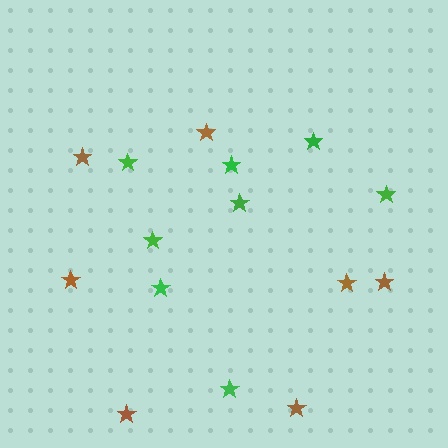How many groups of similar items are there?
There are 2 groups: one group of green stars (8) and one group of brown stars (7).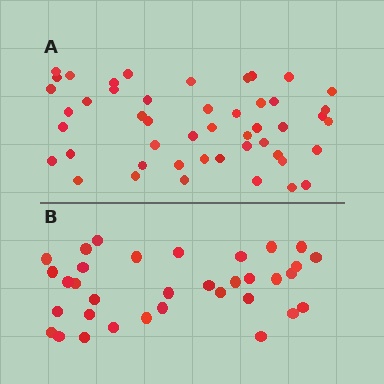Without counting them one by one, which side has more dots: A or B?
Region A (the top region) has more dots.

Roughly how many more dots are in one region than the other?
Region A has approximately 15 more dots than region B.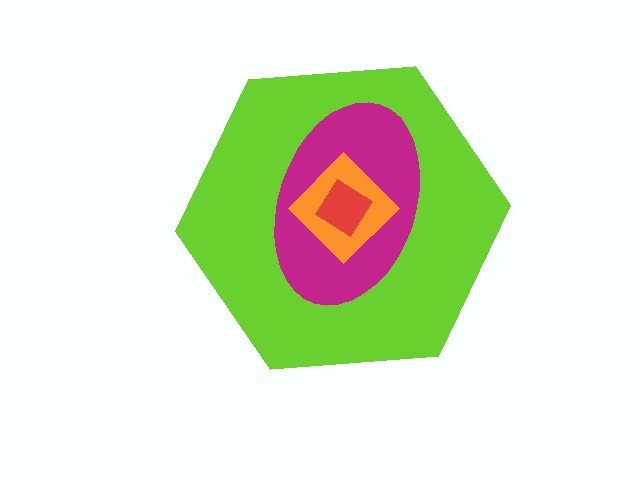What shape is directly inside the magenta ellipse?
The orange diamond.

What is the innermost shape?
The red diamond.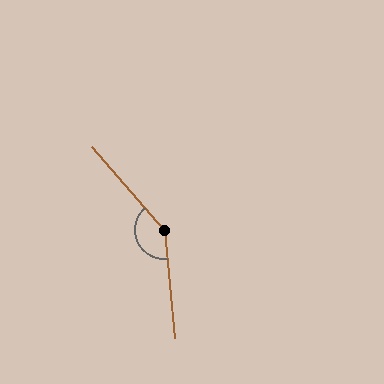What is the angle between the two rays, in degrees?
Approximately 144 degrees.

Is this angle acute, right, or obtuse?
It is obtuse.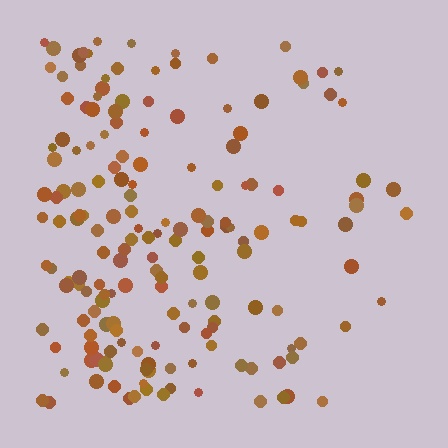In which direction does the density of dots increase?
From right to left, with the left side densest.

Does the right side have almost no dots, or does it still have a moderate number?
Still a moderate number, just noticeably fewer than the left.